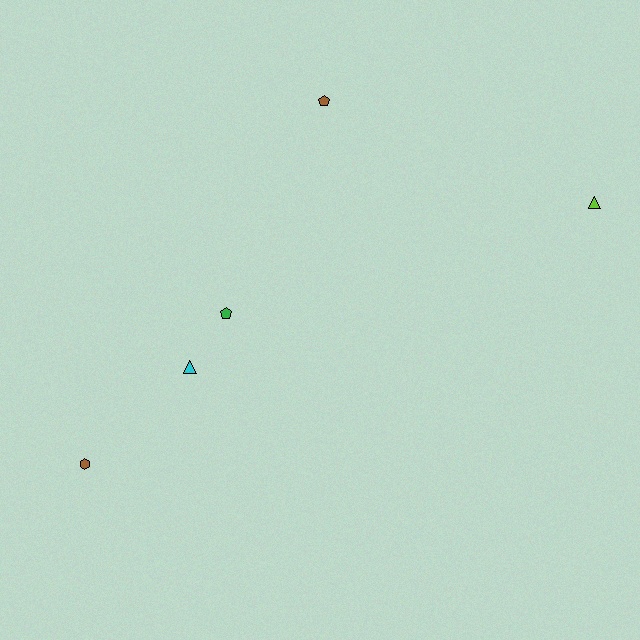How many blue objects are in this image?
There are no blue objects.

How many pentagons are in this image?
There are 2 pentagons.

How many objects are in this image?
There are 5 objects.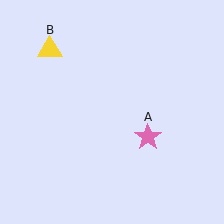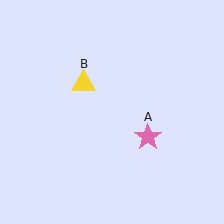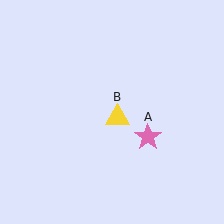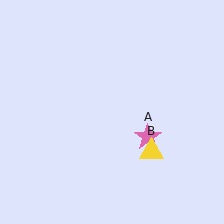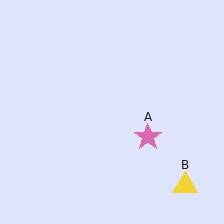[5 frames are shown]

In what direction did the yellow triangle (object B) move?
The yellow triangle (object B) moved down and to the right.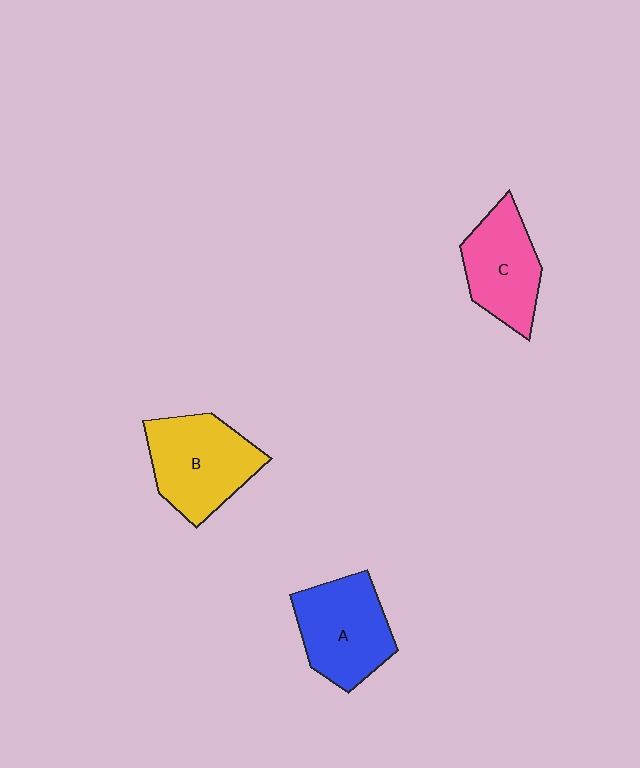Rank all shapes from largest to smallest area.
From largest to smallest: B (yellow), A (blue), C (pink).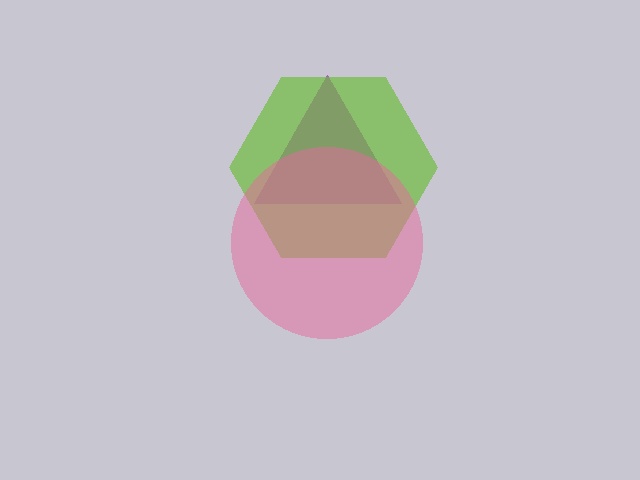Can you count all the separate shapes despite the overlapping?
Yes, there are 3 separate shapes.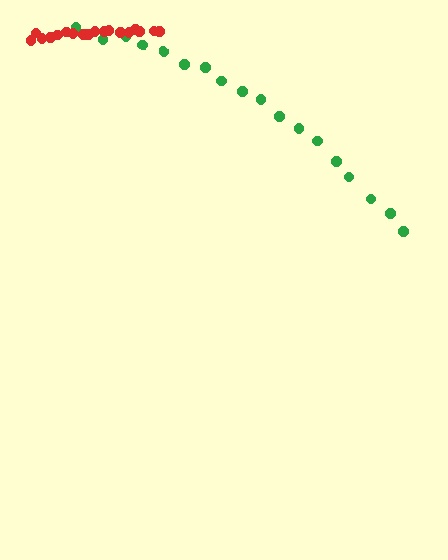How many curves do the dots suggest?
There are 2 distinct paths.